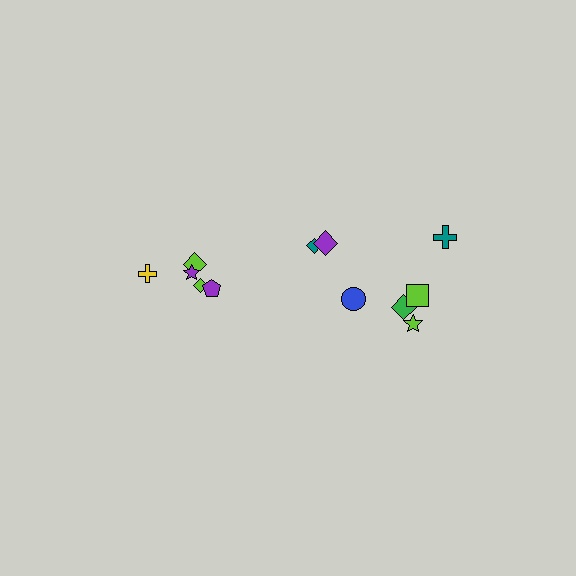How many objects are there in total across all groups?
There are 12 objects.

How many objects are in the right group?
There are 7 objects.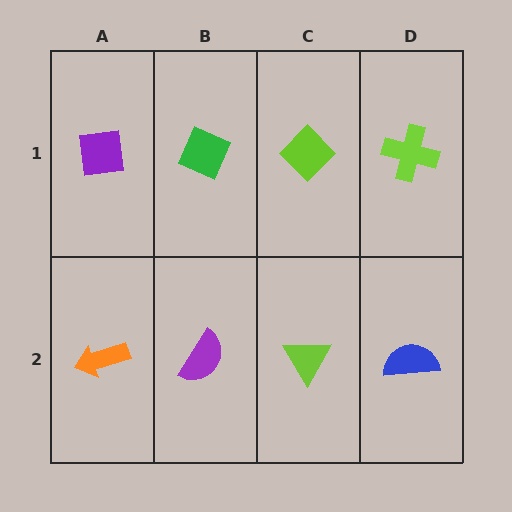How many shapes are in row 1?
4 shapes.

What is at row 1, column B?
A green diamond.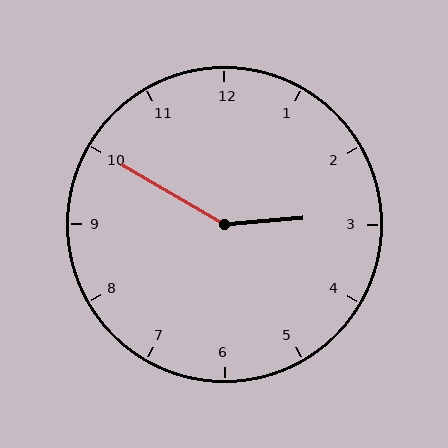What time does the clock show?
2:50.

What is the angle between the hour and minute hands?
Approximately 145 degrees.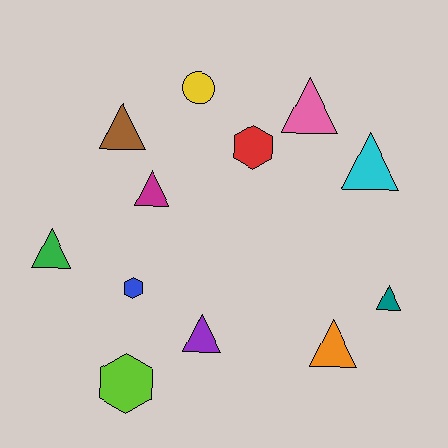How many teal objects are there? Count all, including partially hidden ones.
There is 1 teal object.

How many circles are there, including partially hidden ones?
There is 1 circle.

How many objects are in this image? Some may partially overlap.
There are 12 objects.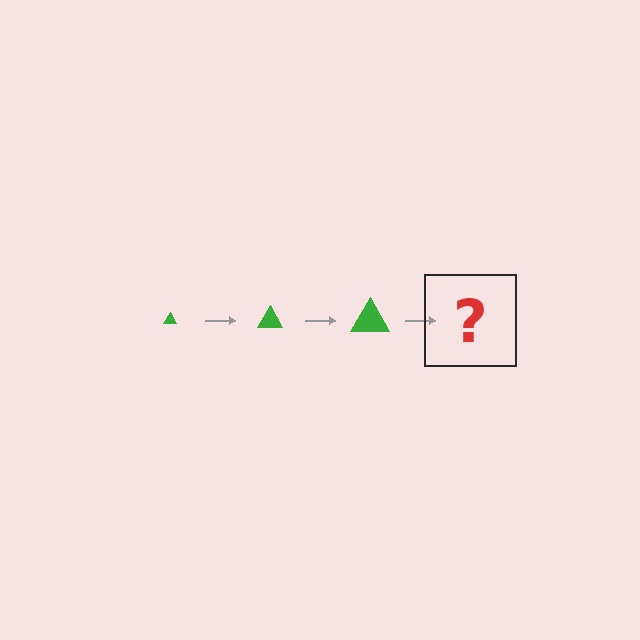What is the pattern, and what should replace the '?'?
The pattern is that the triangle gets progressively larger each step. The '?' should be a green triangle, larger than the previous one.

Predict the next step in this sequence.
The next step is a green triangle, larger than the previous one.